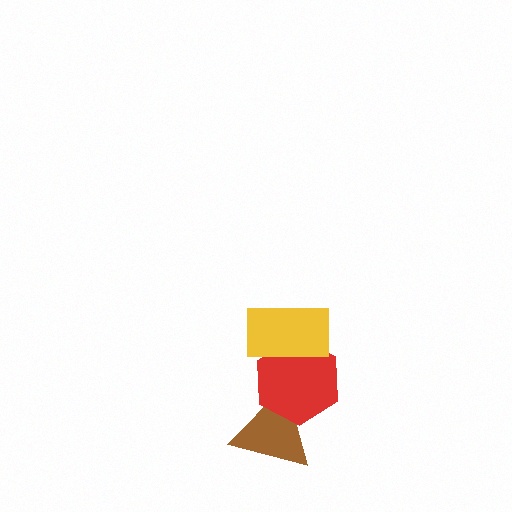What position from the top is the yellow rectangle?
The yellow rectangle is 1st from the top.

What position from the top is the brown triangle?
The brown triangle is 3rd from the top.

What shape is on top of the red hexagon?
The yellow rectangle is on top of the red hexagon.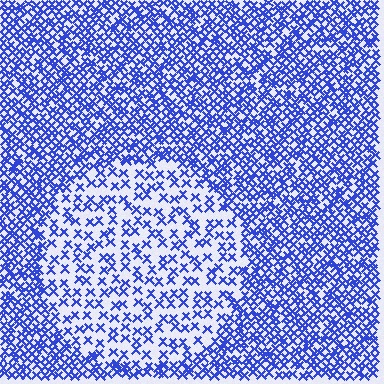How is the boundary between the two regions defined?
The boundary is defined by a change in element density (approximately 2.2x ratio). All elements are the same color, size, and shape.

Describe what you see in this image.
The image contains small blue elements arranged at two different densities. A circle-shaped region is visible where the elements are less densely packed than the surrounding area.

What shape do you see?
I see a circle.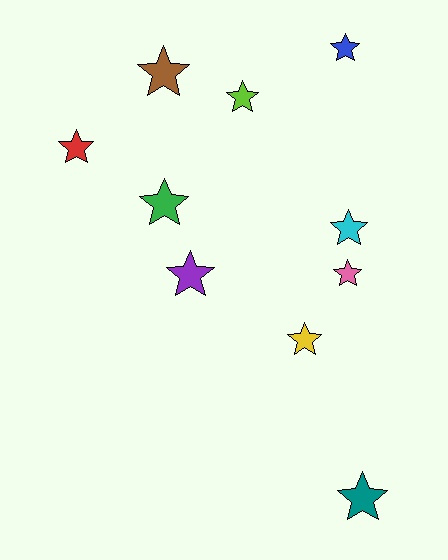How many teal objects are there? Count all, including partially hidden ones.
There is 1 teal object.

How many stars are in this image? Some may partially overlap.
There are 10 stars.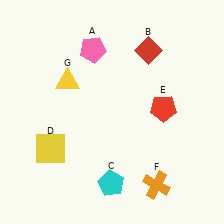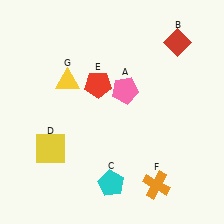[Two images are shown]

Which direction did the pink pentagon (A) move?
The pink pentagon (A) moved down.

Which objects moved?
The objects that moved are: the pink pentagon (A), the red diamond (B), the red pentagon (E).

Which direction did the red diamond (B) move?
The red diamond (B) moved right.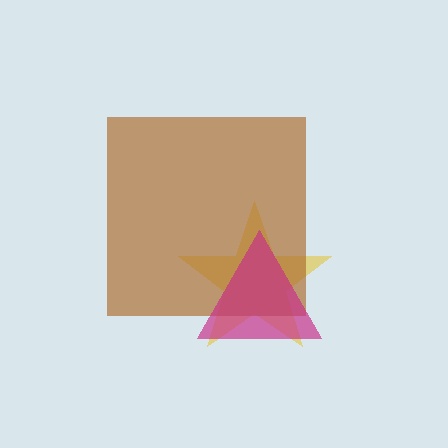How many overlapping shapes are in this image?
There are 3 overlapping shapes in the image.